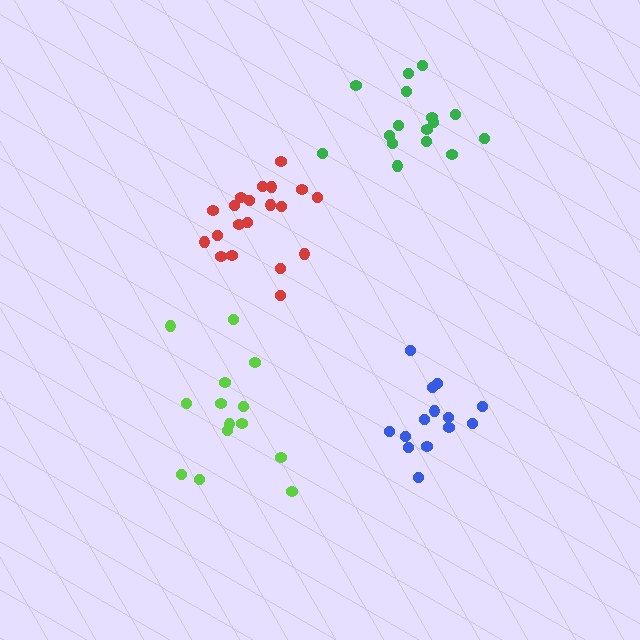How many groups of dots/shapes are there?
There are 4 groups.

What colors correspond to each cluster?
The clusters are colored: green, lime, blue, red.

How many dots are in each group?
Group 1: 16 dots, Group 2: 14 dots, Group 3: 14 dots, Group 4: 20 dots (64 total).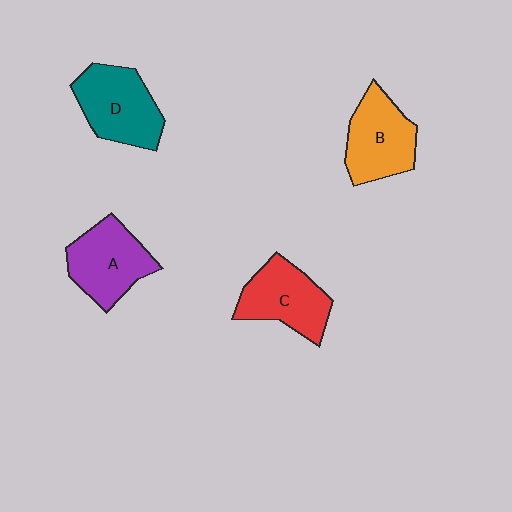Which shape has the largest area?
Shape D (teal).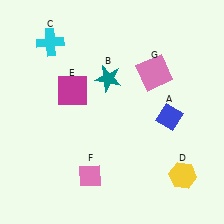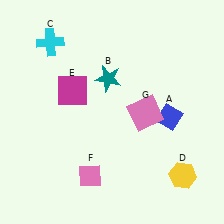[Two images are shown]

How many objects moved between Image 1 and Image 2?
1 object moved between the two images.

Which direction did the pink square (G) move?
The pink square (G) moved down.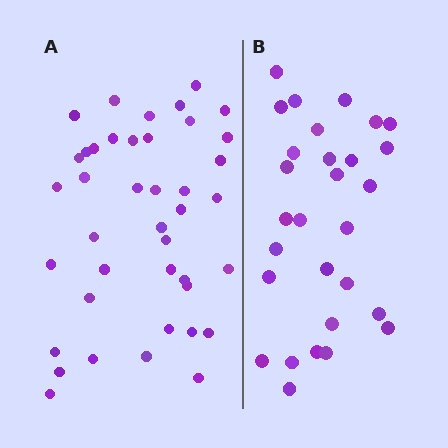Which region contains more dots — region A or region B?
Region A (the left region) has more dots.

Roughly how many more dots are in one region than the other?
Region A has roughly 12 or so more dots than region B.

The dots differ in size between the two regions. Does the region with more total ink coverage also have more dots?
No. Region B has more total ink coverage because its dots are larger, but region A actually contains more individual dots. Total area can be misleading — the number of items is what matters here.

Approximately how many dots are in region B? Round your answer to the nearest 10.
About 30 dots. (The exact count is 29, which rounds to 30.)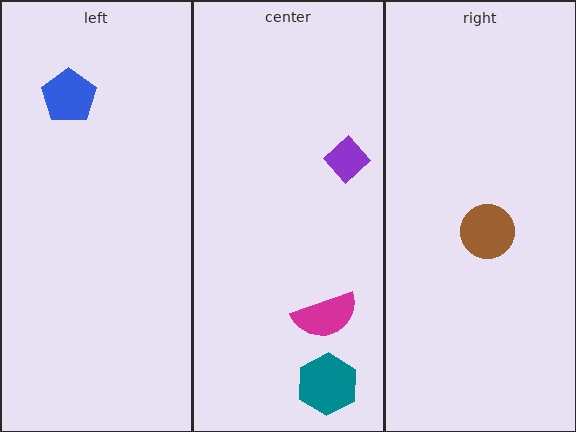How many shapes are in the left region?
1.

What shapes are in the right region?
The brown circle.